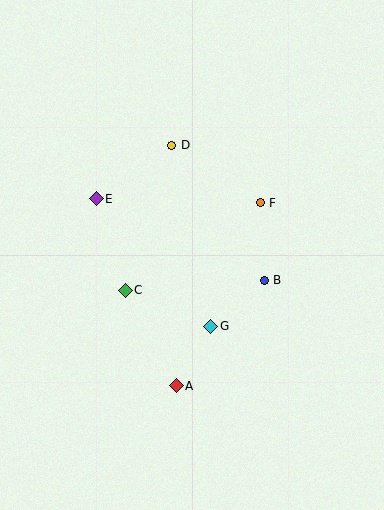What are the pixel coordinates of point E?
Point E is at (96, 199).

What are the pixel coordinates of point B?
Point B is at (264, 280).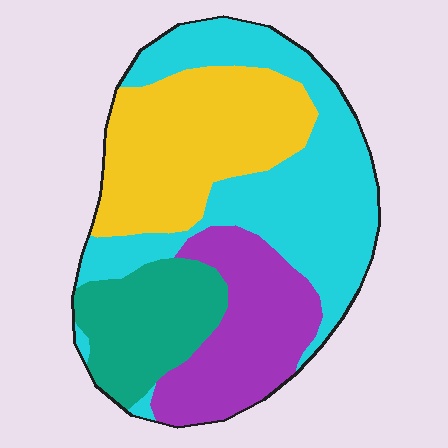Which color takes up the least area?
Teal, at roughly 15%.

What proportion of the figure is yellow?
Yellow covers roughly 30% of the figure.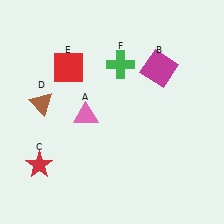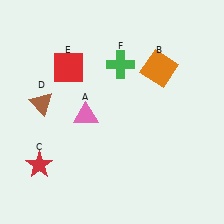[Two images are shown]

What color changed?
The square (B) changed from magenta in Image 1 to orange in Image 2.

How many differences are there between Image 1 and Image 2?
There is 1 difference between the two images.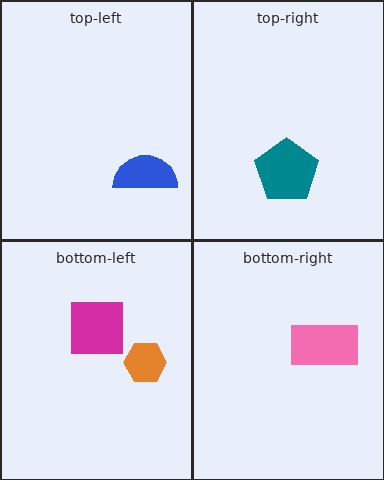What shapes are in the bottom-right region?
The pink rectangle.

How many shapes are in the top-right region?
1.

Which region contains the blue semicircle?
The top-left region.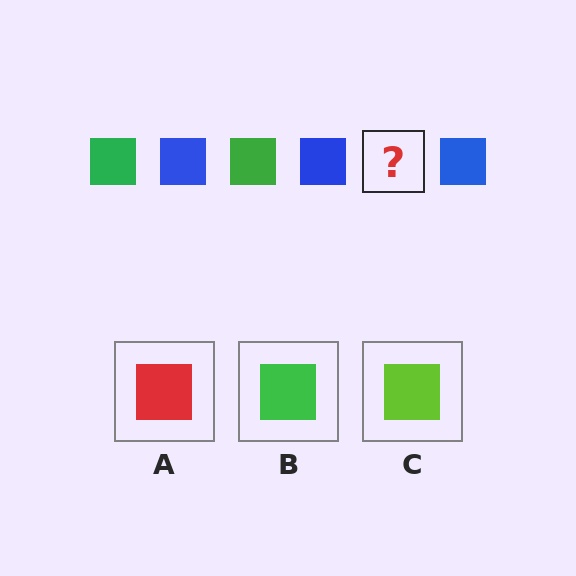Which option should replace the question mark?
Option B.